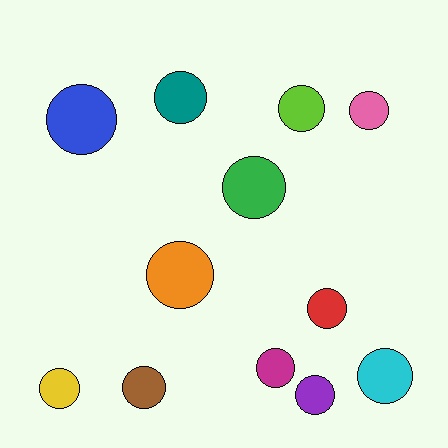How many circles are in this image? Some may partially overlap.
There are 12 circles.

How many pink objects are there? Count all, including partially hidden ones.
There is 1 pink object.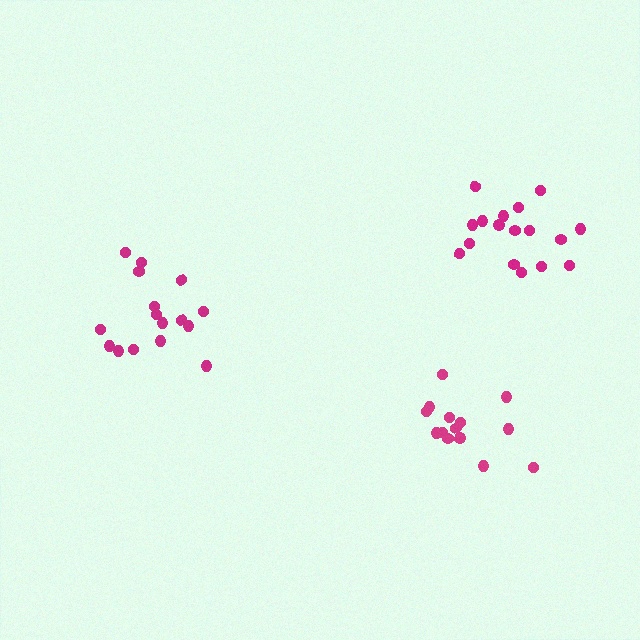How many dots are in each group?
Group 1: 16 dots, Group 2: 14 dots, Group 3: 17 dots (47 total).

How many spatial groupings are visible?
There are 3 spatial groupings.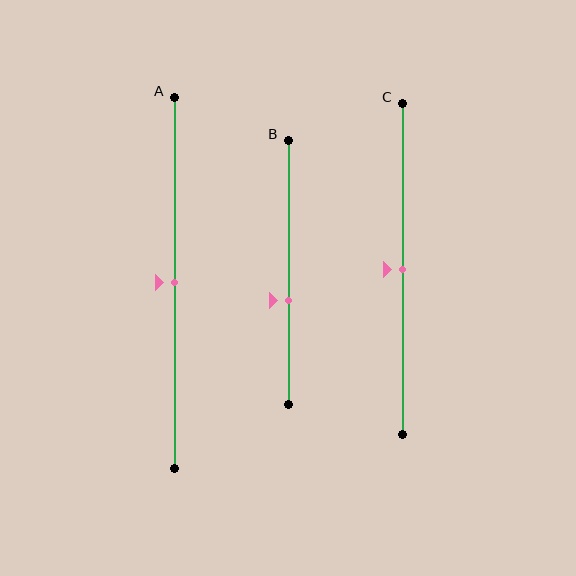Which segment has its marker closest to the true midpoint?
Segment A has its marker closest to the true midpoint.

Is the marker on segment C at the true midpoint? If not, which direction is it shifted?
Yes, the marker on segment C is at the true midpoint.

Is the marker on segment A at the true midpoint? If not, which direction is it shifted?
Yes, the marker on segment A is at the true midpoint.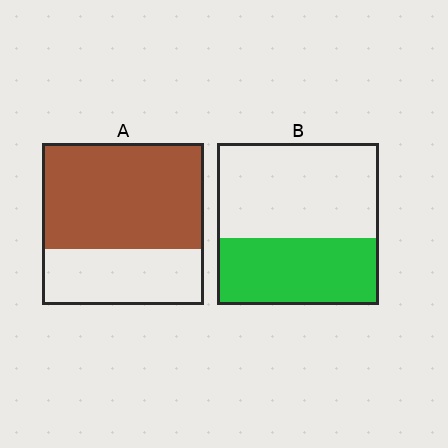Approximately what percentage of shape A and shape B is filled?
A is approximately 65% and B is approximately 40%.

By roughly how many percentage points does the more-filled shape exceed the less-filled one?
By roughly 25 percentage points (A over B).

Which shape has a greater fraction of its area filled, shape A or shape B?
Shape A.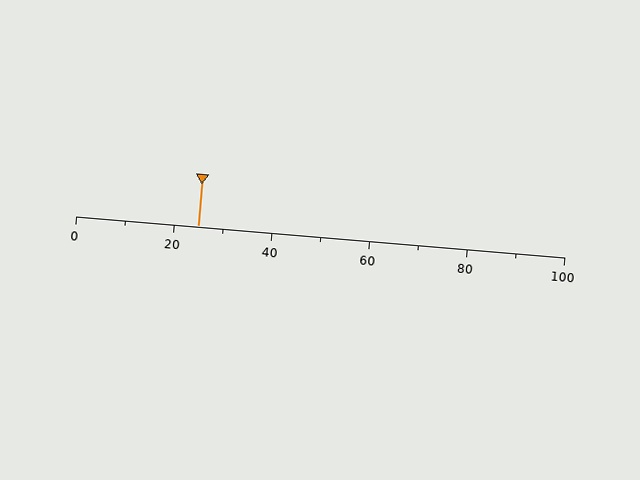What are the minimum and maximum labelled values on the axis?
The axis runs from 0 to 100.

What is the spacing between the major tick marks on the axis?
The major ticks are spaced 20 apart.